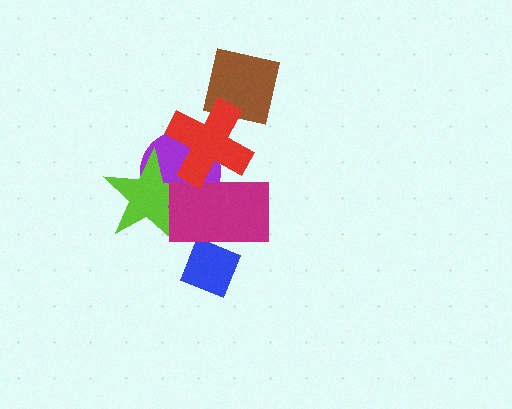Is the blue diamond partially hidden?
Yes, it is partially covered by another shape.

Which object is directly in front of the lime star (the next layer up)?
The magenta rectangle is directly in front of the lime star.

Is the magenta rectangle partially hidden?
Yes, it is partially covered by another shape.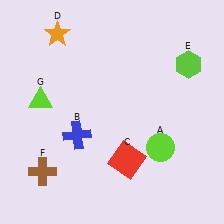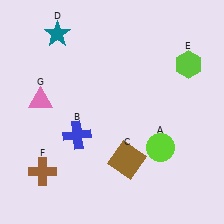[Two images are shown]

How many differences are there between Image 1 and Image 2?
There are 3 differences between the two images.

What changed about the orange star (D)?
In Image 1, D is orange. In Image 2, it changed to teal.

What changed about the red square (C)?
In Image 1, C is red. In Image 2, it changed to brown.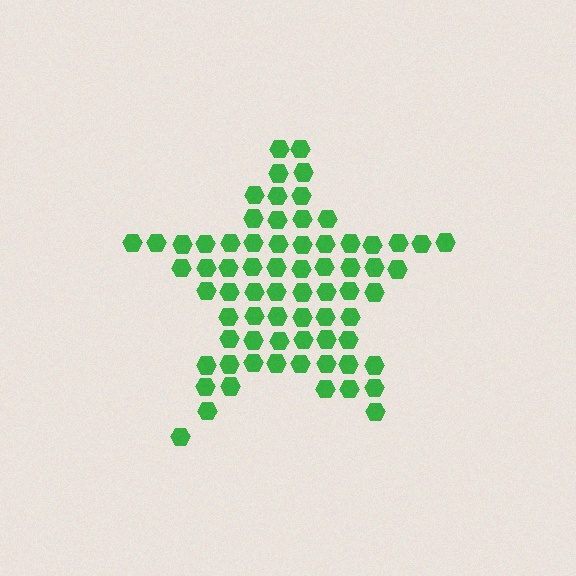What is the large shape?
The large shape is a star.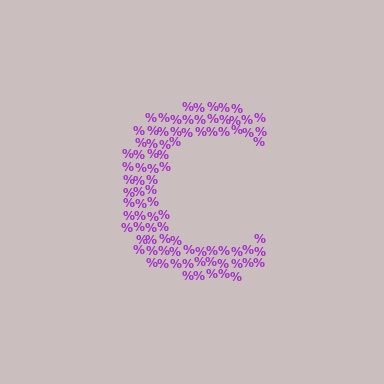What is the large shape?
The large shape is the letter C.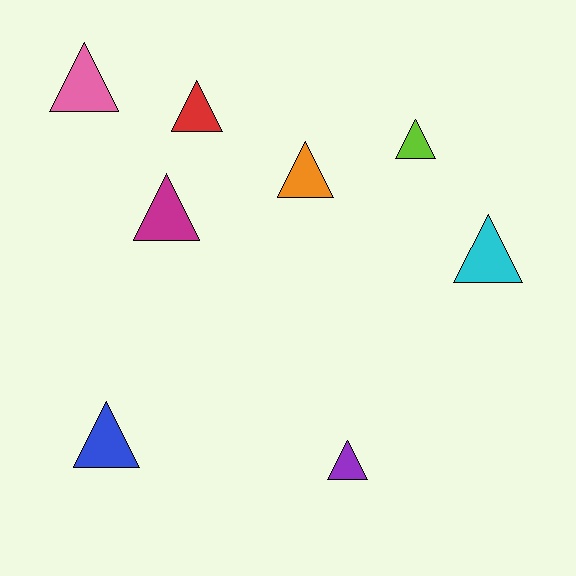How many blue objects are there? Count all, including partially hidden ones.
There is 1 blue object.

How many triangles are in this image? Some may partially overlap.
There are 8 triangles.